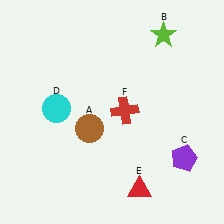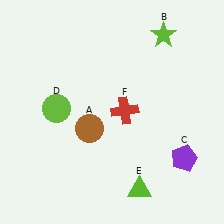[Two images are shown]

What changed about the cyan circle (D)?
In Image 1, D is cyan. In Image 2, it changed to lime.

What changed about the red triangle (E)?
In Image 1, E is red. In Image 2, it changed to lime.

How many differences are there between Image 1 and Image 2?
There are 2 differences between the two images.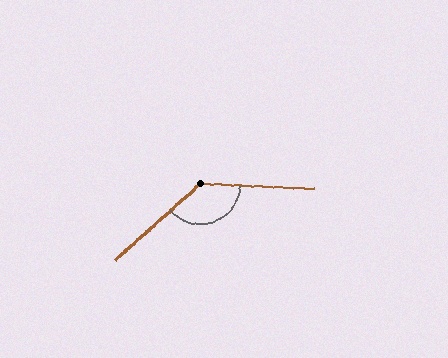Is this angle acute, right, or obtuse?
It is obtuse.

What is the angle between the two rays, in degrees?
Approximately 136 degrees.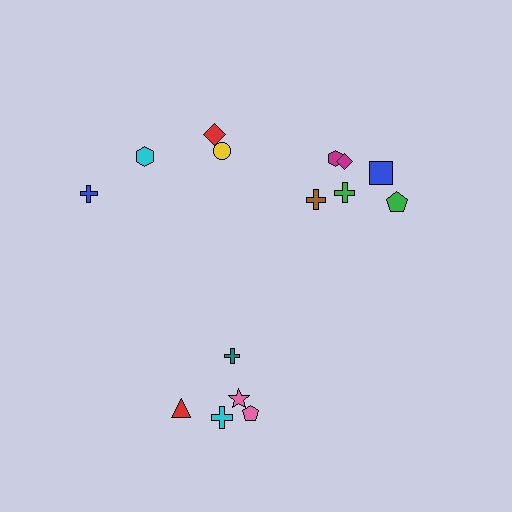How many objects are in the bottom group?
There are 5 objects.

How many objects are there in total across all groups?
There are 15 objects.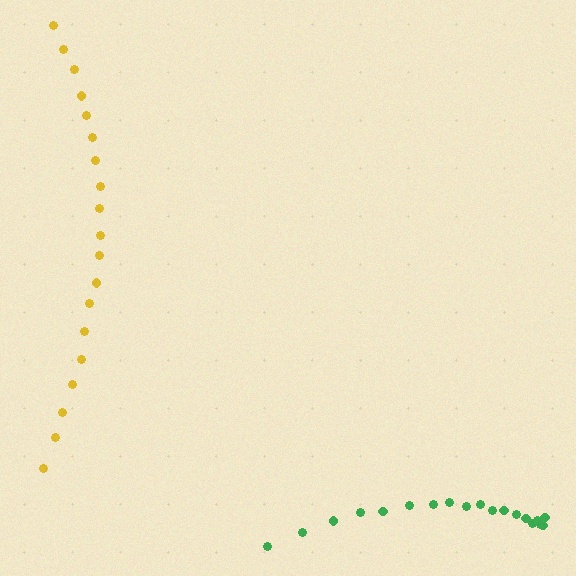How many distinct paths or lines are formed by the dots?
There are 2 distinct paths.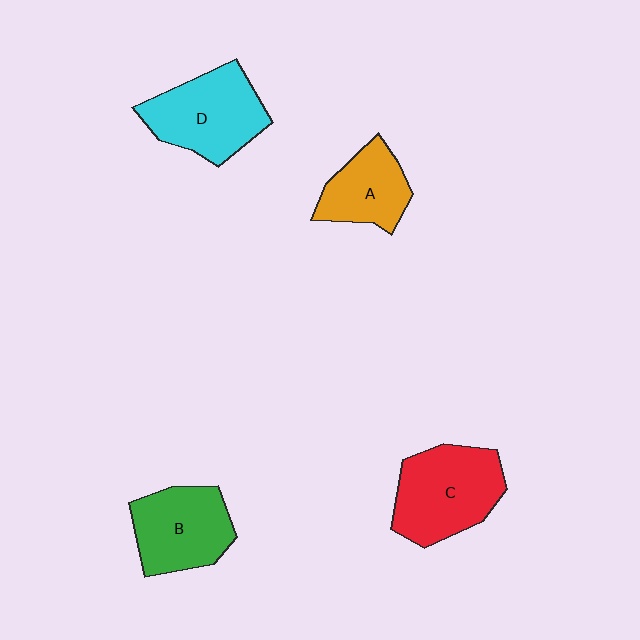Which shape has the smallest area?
Shape A (orange).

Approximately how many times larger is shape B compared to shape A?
Approximately 1.3 times.